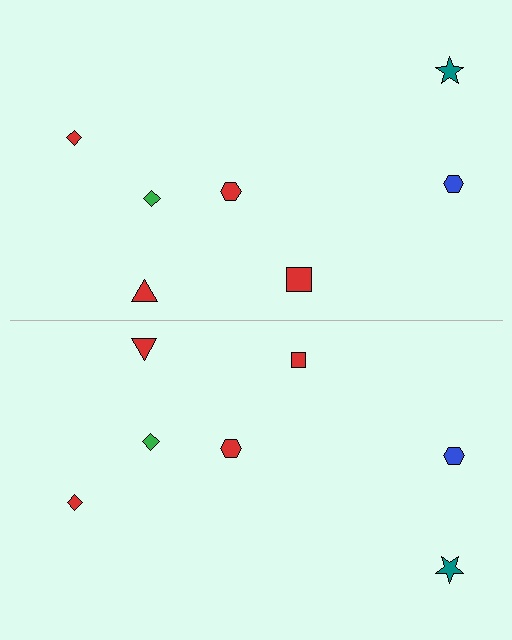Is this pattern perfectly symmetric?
No, the pattern is not perfectly symmetric. The red square on the bottom side has a different size than its mirror counterpart.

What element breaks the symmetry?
The red square on the bottom side has a different size than its mirror counterpart.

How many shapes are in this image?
There are 14 shapes in this image.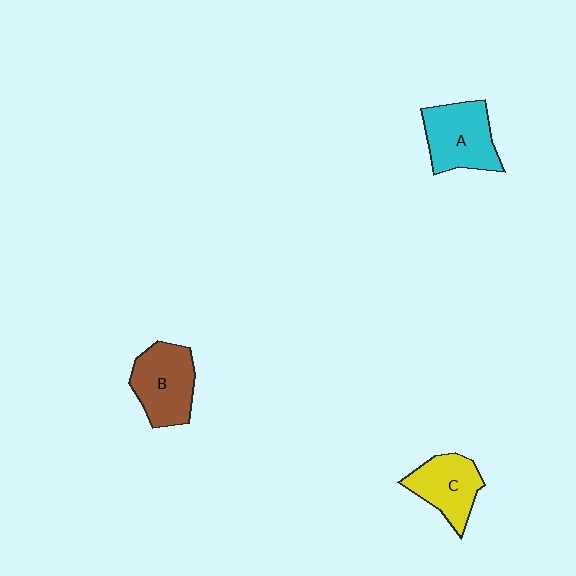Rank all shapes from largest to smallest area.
From largest to smallest: A (cyan), B (brown), C (yellow).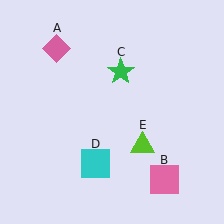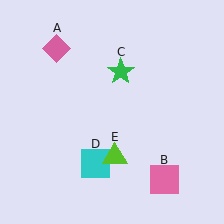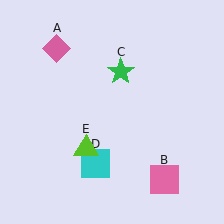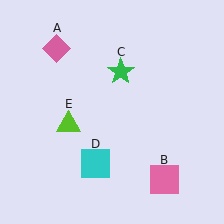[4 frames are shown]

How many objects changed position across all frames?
1 object changed position: lime triangle (object E).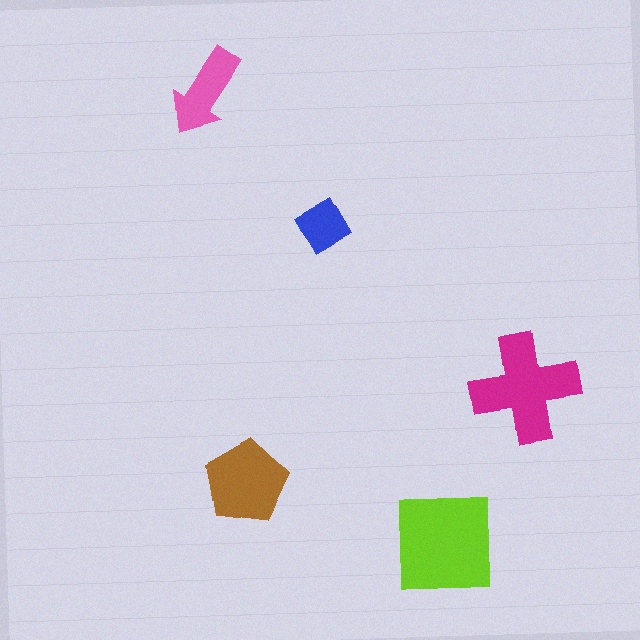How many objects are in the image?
There are 5 objects in the image.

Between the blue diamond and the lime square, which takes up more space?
The lime square.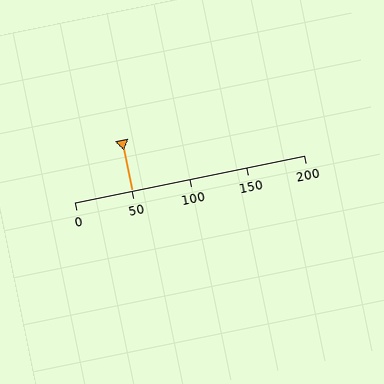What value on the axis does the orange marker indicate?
The marker indicates approximately 50.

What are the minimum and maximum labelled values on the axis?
The axis runs from 0 to 200.